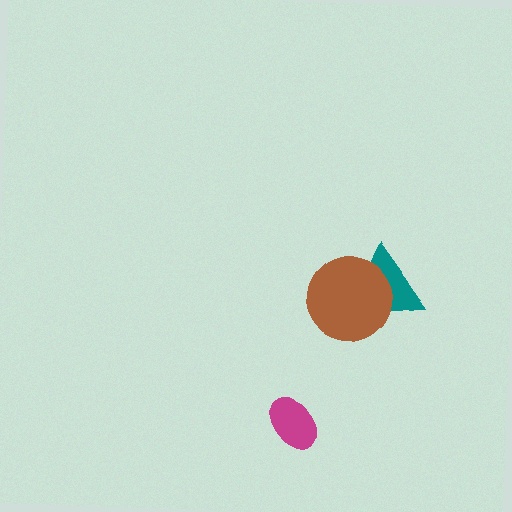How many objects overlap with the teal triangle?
1 object overlaps with the teal triangle.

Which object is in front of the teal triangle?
The brown circle is in front of the teal triangle.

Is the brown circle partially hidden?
No, no other shape covers it.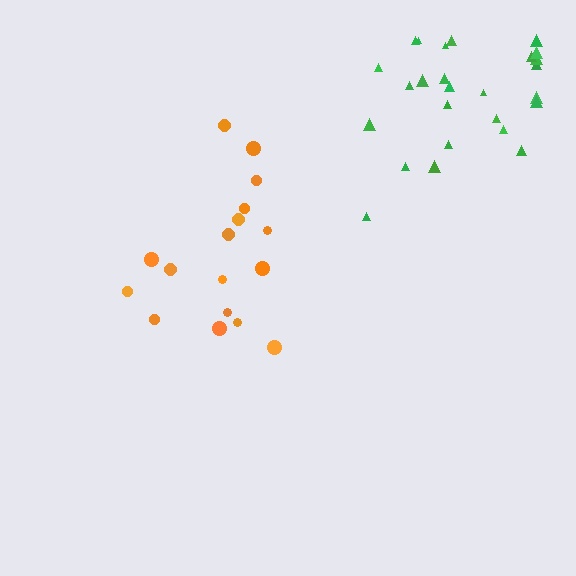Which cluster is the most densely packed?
Green.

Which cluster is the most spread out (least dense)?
Orange.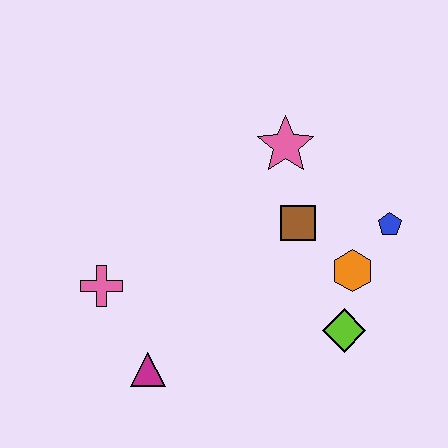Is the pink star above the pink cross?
Yes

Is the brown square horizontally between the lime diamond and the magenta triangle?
Yes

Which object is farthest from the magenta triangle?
The blue pentagon is farthest from the magenta triangle.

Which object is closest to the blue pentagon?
The orange hexagon is closest to the blue pentagon.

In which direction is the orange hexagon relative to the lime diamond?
The orange hexagon is above the lime diamond.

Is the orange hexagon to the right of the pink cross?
Yes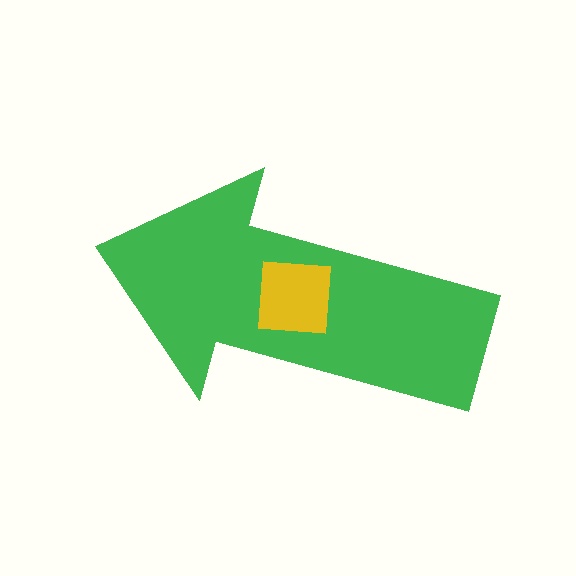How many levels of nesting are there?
2.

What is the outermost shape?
The green arrow.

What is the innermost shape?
The yellow square.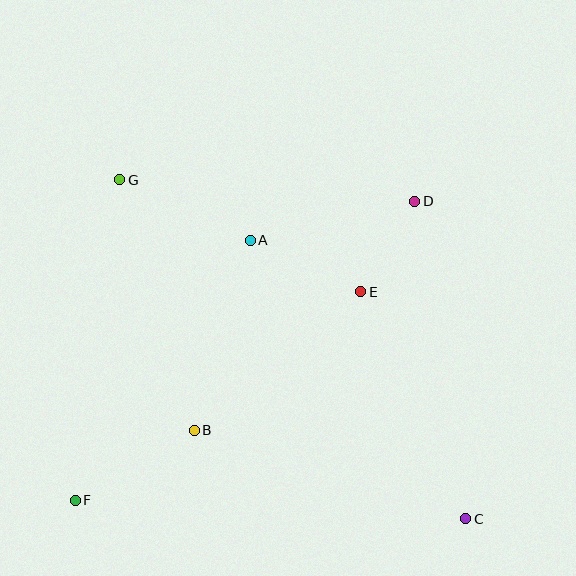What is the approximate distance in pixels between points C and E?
The distance between C and E is approximately 250 pixels.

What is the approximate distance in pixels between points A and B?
The distance between A and B is approximately 198 pixels.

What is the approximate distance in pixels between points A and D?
The distance between A and D is approximately 169 pixels.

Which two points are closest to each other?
Points D and E are closest to each other.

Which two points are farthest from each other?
Points C and G are farthest from each other.